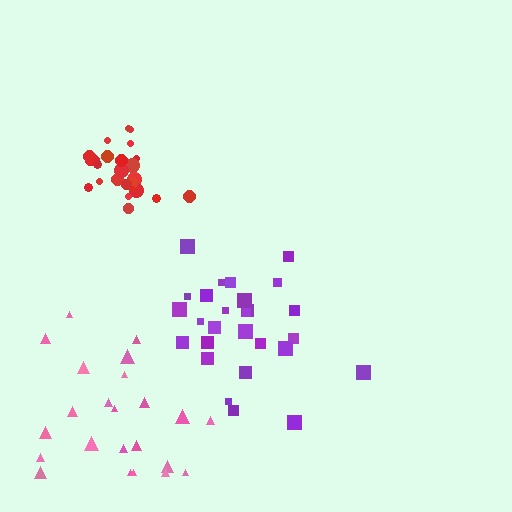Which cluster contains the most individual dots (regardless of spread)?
Purple (27).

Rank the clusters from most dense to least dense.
red, purple, pink.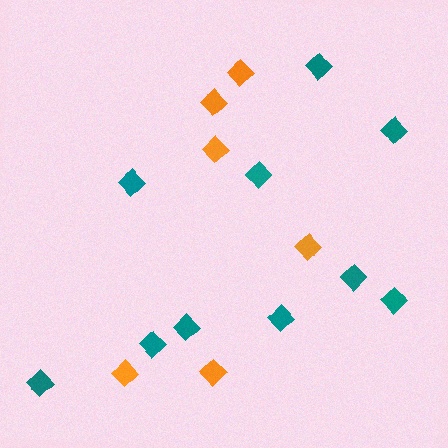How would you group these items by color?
There are 2 groups: one group of teal diamonds (10) and one group of orange diamonds (6).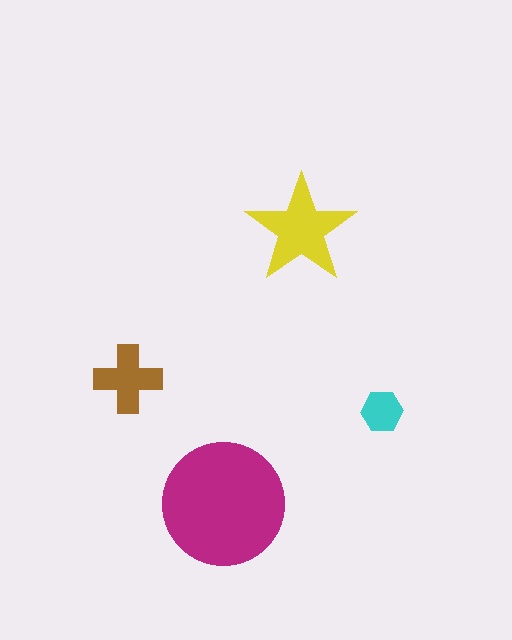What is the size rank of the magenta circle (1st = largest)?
1st.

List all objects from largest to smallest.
The magenta circle, the yellow star, the brown cross, the cyan hexagon.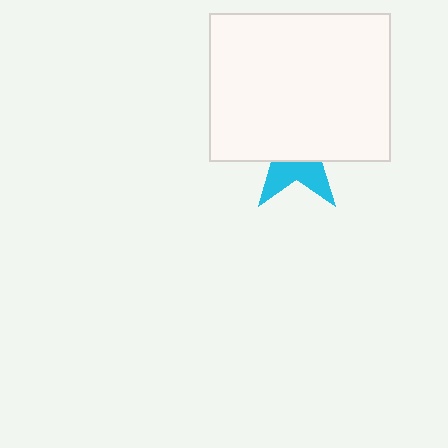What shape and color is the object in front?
The object in front is a white rectangle.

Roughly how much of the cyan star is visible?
A small part of it is visible (roughly 37%).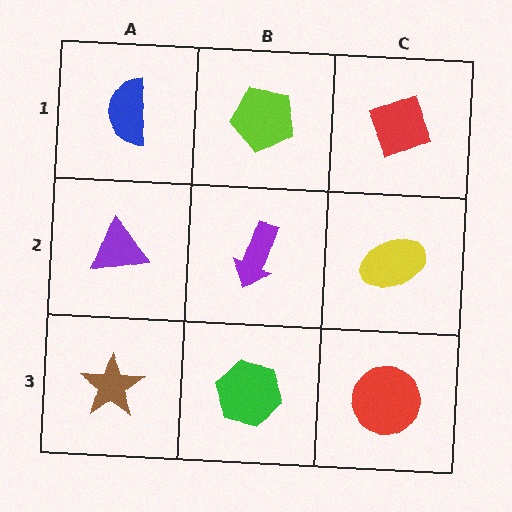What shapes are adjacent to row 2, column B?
A lime pentagon (row 1, column B), a green hexagon (row 3, column B), a purple triangle (row 2, column A), a yellow ellipse (row 2, column C).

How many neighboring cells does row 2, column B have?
4.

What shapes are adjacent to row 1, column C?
A yellow ellipse (row 2, column C), a lime pentagon (row 1, column B).